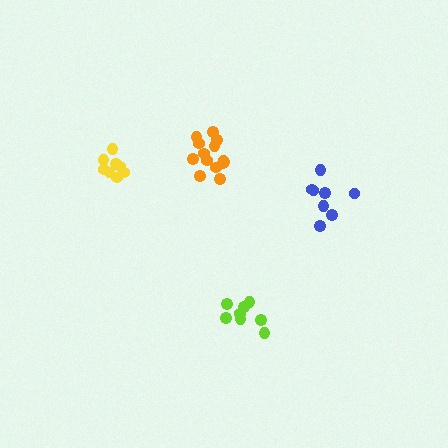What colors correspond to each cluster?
The clusters are colored: yellow, lime, blue, orange.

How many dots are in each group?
Group 1: 8 dots, Group 2: 8 dots, Group 3: 8 dots, Group 4: 14 dots (38 total).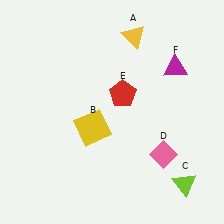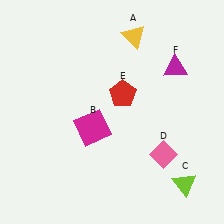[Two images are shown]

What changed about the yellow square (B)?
In Image 1, B is yellow. In Image 2, it changed to magenta.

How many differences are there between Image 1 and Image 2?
There is 1 difference between the two images.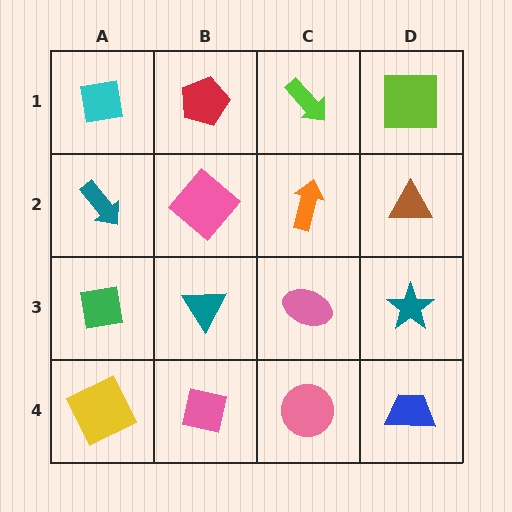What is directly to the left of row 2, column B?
A teal arrow.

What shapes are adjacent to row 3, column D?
A brown triangle (row 2, column D), a blue trapezoid (row 4, column D), a pink ellipse (row 3, column C).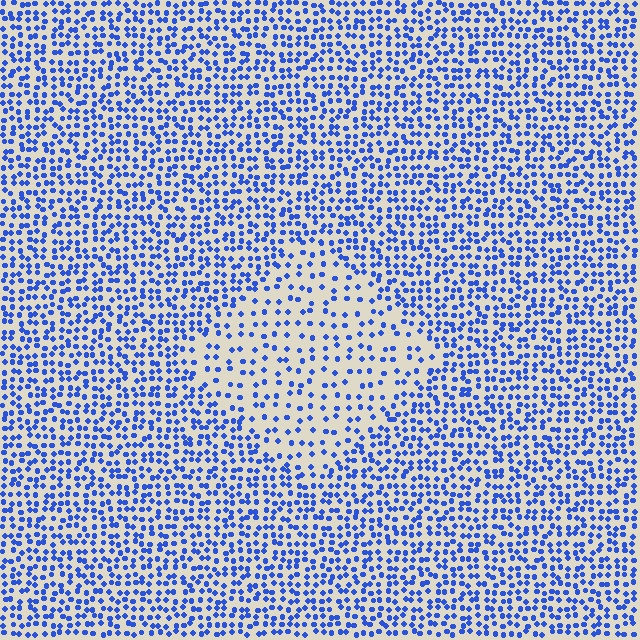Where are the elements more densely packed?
The elements are more densely packed outside the diamond boundary.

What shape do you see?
I see a diamond.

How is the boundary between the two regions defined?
The boundary is defined by a change in element density (approximately 2.1x ratio). All elements are the same color, size, and shape.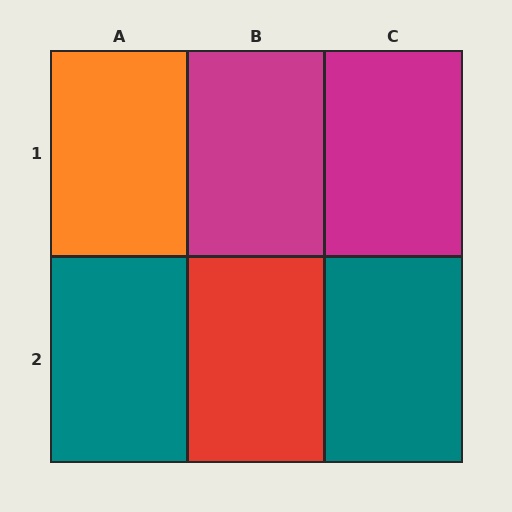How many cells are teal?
2 cells are teal.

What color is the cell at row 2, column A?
Teal.